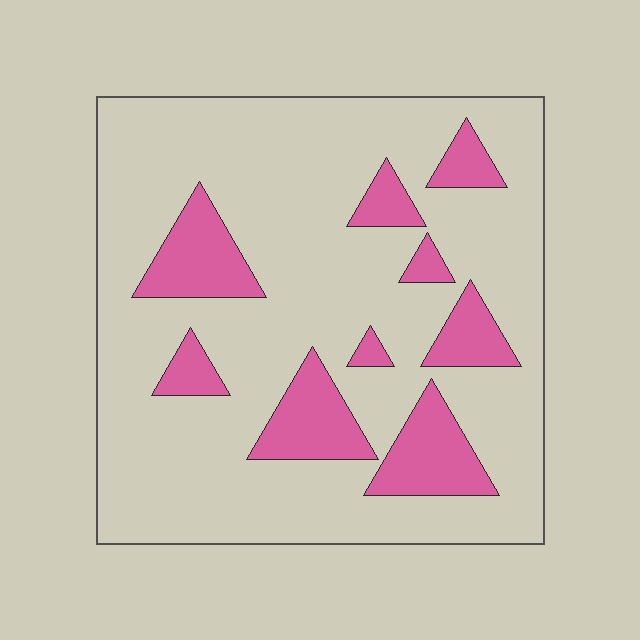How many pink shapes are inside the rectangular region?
9.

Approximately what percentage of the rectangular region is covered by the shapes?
Approximately 20%.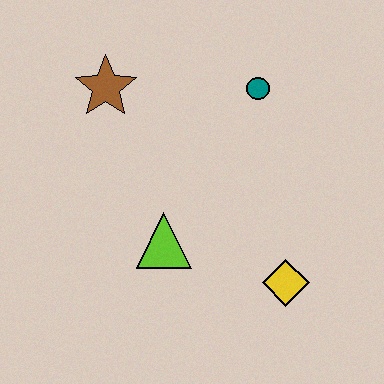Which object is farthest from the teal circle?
The yellow diamond is farthest from the teal circle.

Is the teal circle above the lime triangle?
Yes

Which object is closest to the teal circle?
The brown star is closest to the teal circle.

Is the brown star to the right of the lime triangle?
No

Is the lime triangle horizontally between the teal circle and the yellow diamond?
No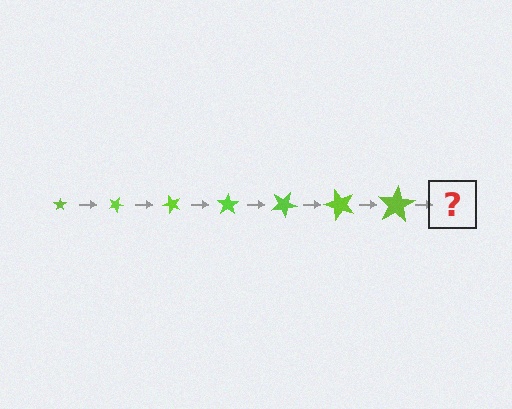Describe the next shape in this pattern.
It should be a star, larger than the previous one and rotated 175 degrees from the start.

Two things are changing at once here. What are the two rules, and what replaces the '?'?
The two rules are that the star grows larger each step and it rotates 25 degrees each step. The '?' should be a star, larger than the previous one and rotated 175 degrees from the start.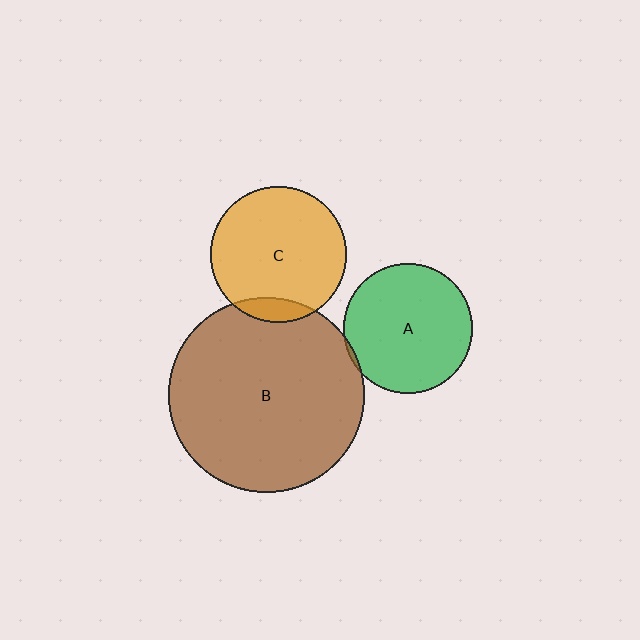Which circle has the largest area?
Circle B (brown).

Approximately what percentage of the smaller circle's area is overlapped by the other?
Approximately 10%.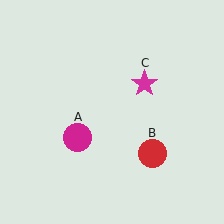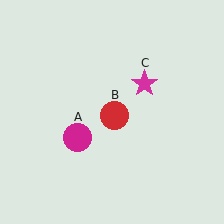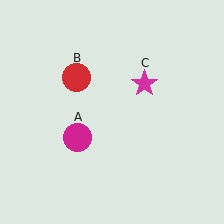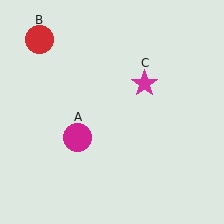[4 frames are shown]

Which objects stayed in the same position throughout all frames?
Magenta circle (object A) and magenta star (object C) remained stationary.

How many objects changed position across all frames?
1 object changed position: red circle (object B).